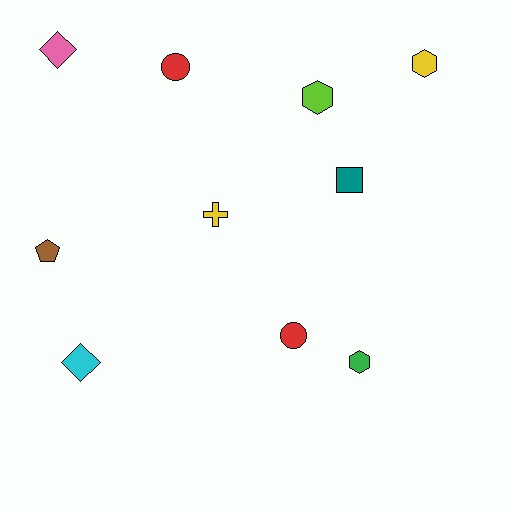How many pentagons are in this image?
There is 1 pentagon.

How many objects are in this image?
There are 10 objects.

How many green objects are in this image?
There is 1 green object.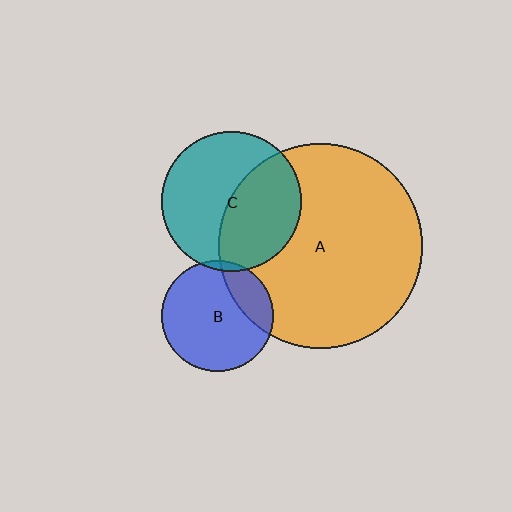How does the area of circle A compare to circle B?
Approximately 3.3 times.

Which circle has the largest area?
Circle A (orange).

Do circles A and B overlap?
Yes.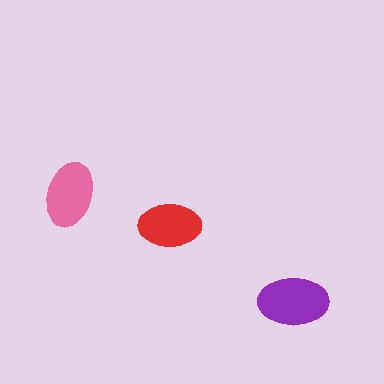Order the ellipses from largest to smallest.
the purple one, the pink one, the red one.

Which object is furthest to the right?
The purple ellipse is rightmost.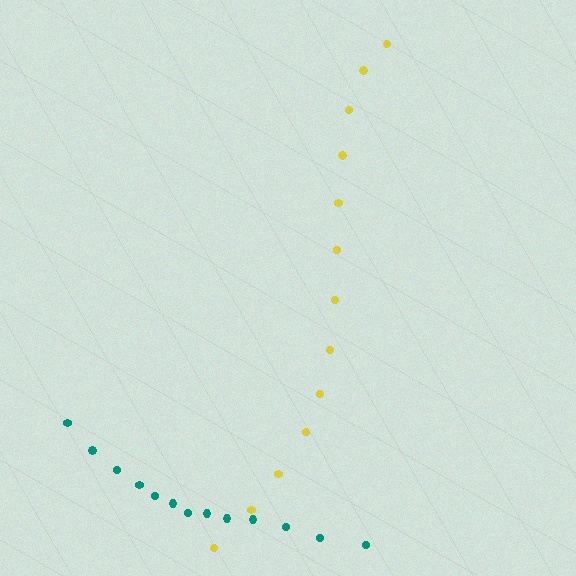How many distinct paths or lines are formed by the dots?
There are 2 distinct paths.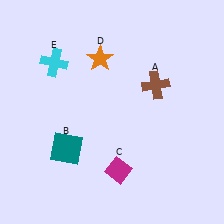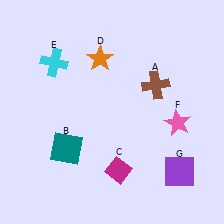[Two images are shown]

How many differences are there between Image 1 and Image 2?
There are 2 differences between the two images.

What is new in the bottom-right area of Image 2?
A purple square (G) was added in the bottom-right area of Image 2.